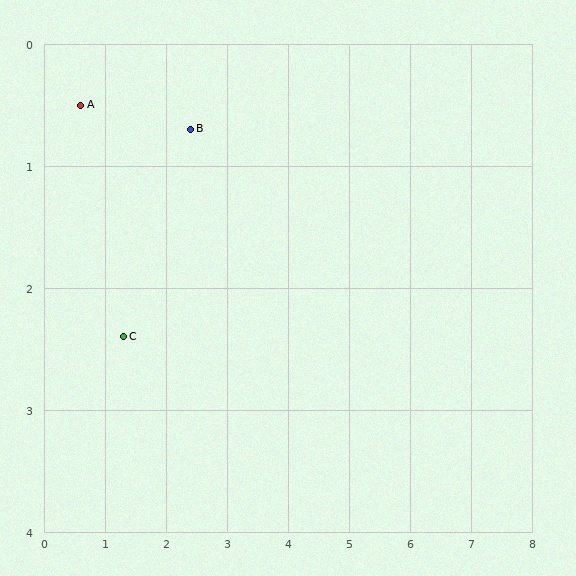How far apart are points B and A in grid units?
Points B and A are about 1.8 grid units apart.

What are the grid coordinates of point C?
Point C is at approximately (1.3, 2.4).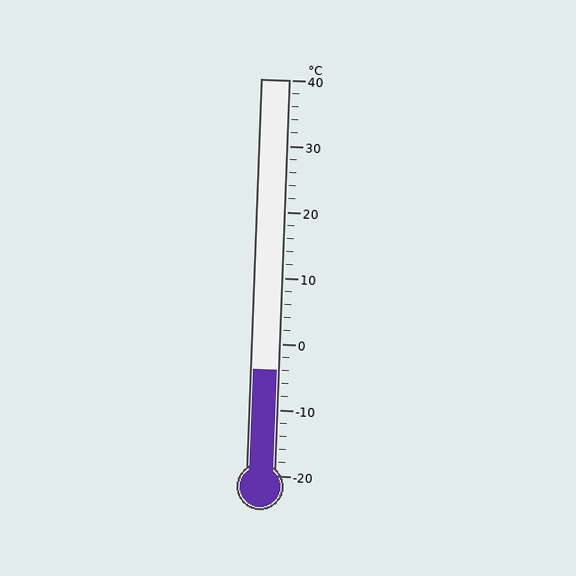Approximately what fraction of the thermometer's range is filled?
The thermometer is filled to approximately 25% of its range.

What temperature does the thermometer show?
The thermometer shows approximately -4°C.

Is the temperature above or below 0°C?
The temperature is below 0°C.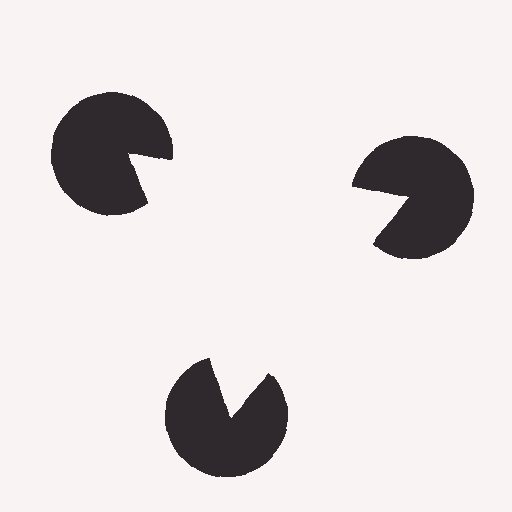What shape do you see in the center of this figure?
An illusory triangle — its edges are inferred from the aligned wedge cuts in the pac-man discs, not physically drawn.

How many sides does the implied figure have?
3 sides.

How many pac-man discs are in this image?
There are 3 — one at each vertex of the illusory triangle.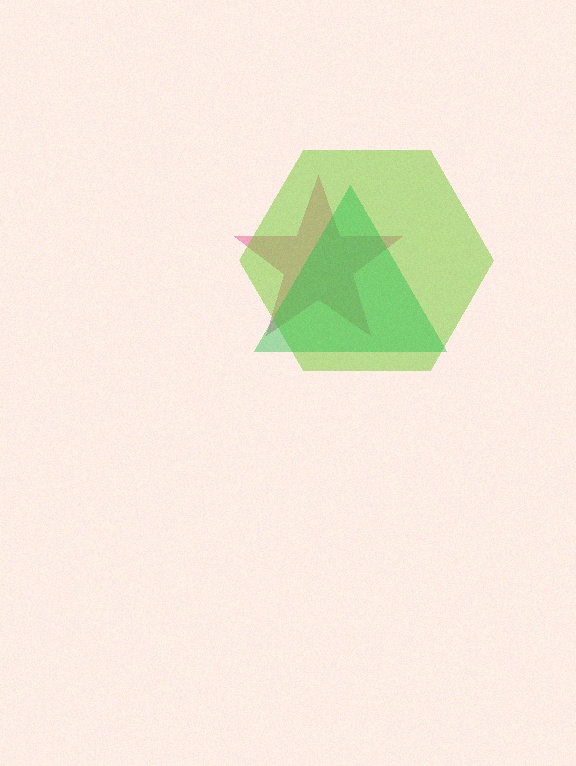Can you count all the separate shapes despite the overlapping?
Yes, there are 3 separate shapes.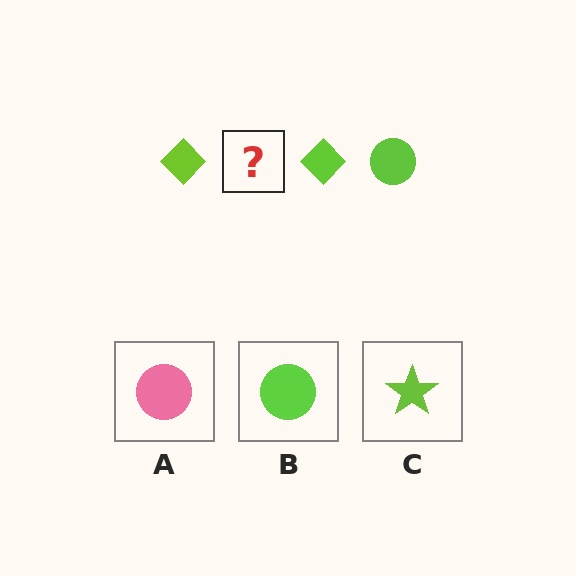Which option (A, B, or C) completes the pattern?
B.